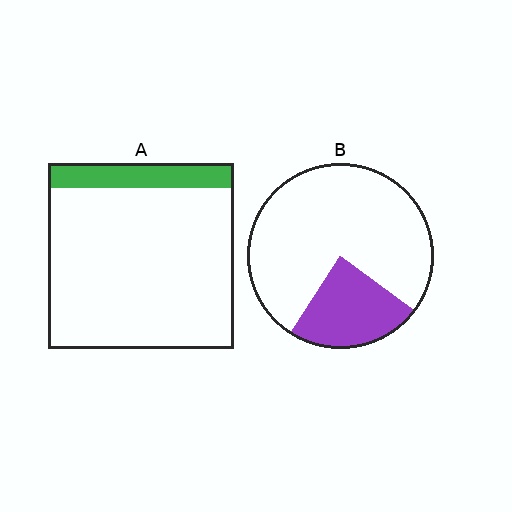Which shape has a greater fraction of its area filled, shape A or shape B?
Shape B.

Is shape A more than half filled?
No.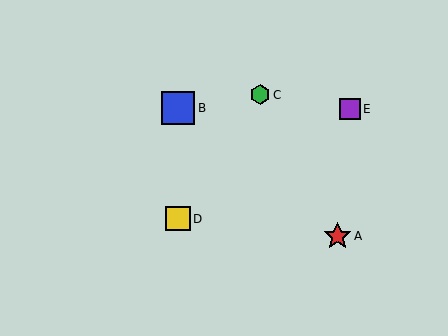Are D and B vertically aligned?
Yes, both are at x≈178.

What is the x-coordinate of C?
Object C is at x≈260.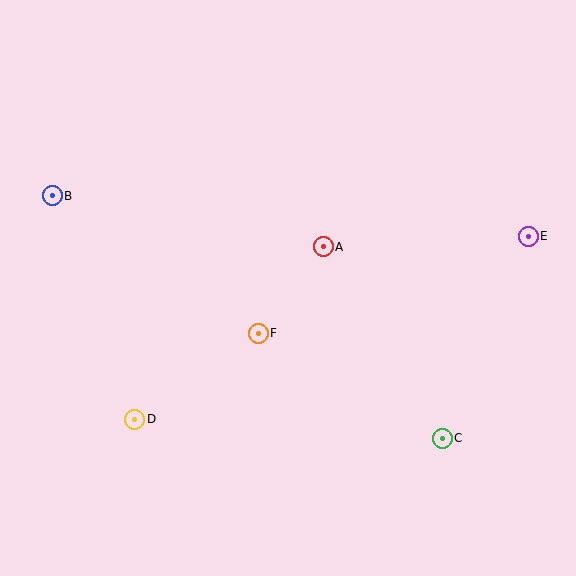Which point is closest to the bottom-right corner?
Point C is closest to the bottom-right corner.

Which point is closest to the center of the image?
Point F at (258, 333) is closest to the center.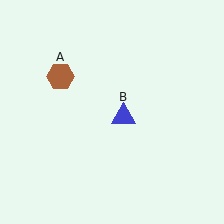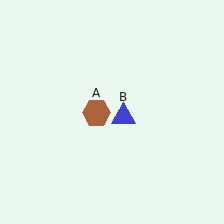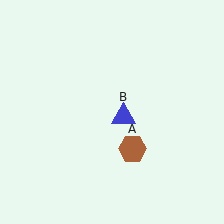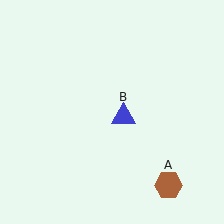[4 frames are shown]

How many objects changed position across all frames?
1 object changed position: brown hexagon (object A).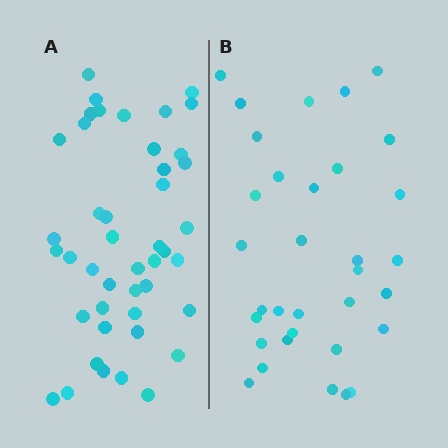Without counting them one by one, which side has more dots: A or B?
Region A (the left region) has more dots.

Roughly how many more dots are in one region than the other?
Region A has roughly 12 or so more dots than region B.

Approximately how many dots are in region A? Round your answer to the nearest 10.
About 40 dots. (The exact count is 44, which rounds to 40.)